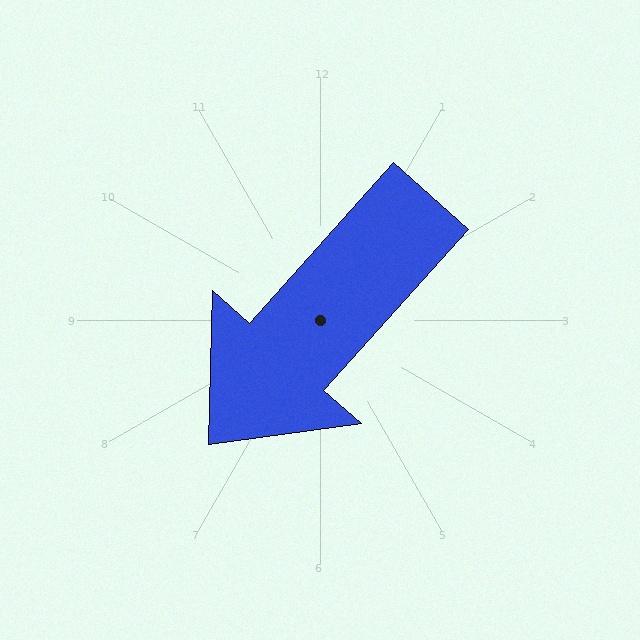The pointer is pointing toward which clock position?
Roughly 7 o'clock.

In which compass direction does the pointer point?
Southwest.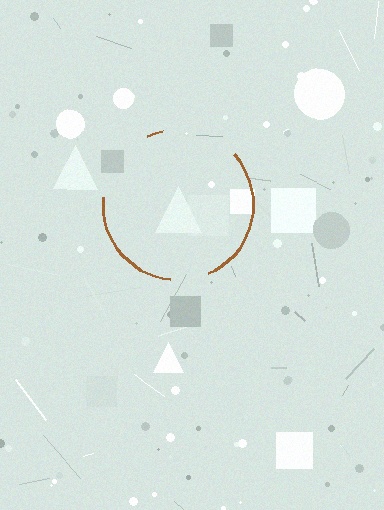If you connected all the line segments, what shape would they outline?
They would outline a circle.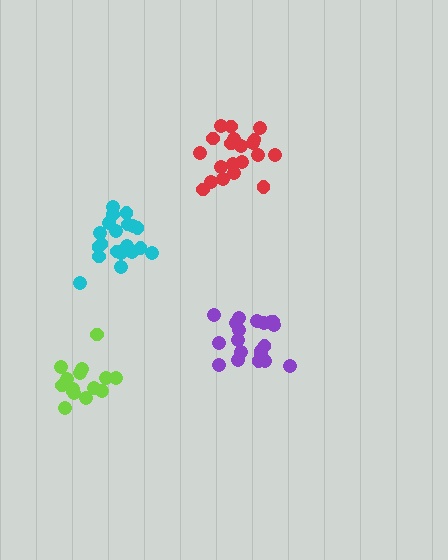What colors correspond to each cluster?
The clusters are colored: red, purple, lime, cyan.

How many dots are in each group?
Group 1: 20 dots, Group 2: 20 dots, Group 3: 15 dots, Group 4: 20 dots (75 total).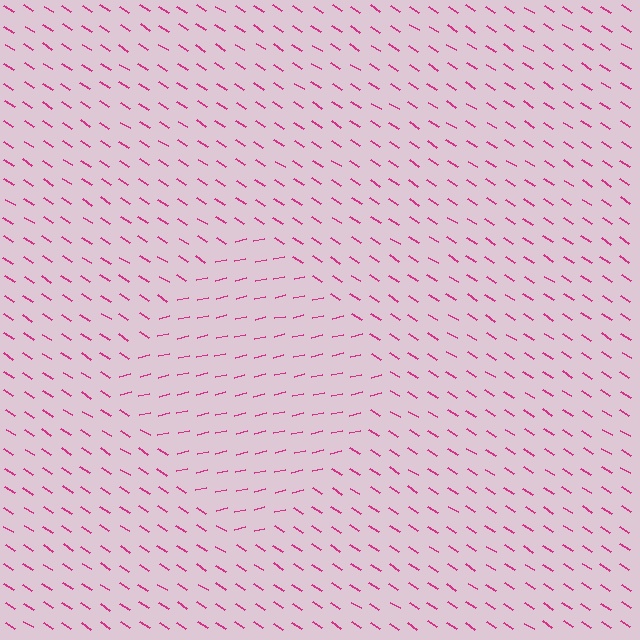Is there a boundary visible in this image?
Yes, there is a texture boundary formed by a change in line orientation.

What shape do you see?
I see a diamond.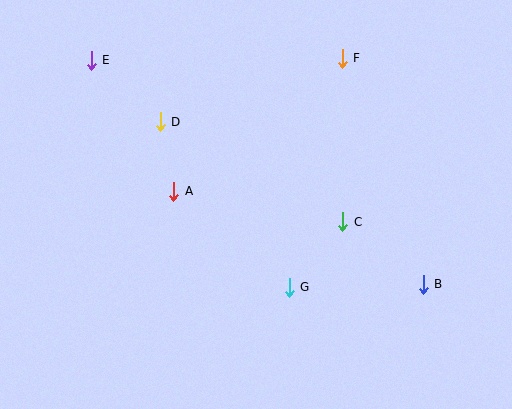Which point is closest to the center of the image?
Point A at (174, 191) is closest to the center.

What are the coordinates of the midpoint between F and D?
The midpoint between F and D is at (251, 90).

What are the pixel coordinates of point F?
Point F is at (342, 58).